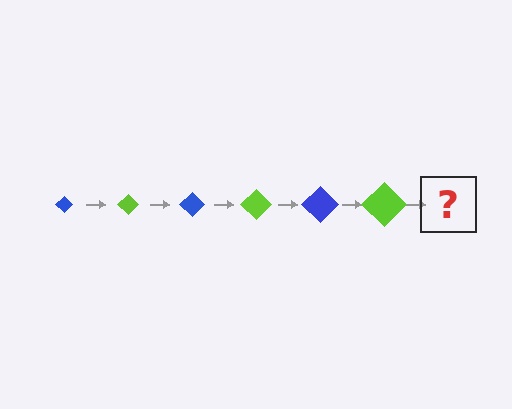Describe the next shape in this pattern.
It should be a blue diamond, larger than the previous one.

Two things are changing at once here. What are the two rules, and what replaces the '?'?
The two rules are that the diamond grows larger each step and the color cycles through blue and lime. The '?' should be a blue diamond, larger than the previous one.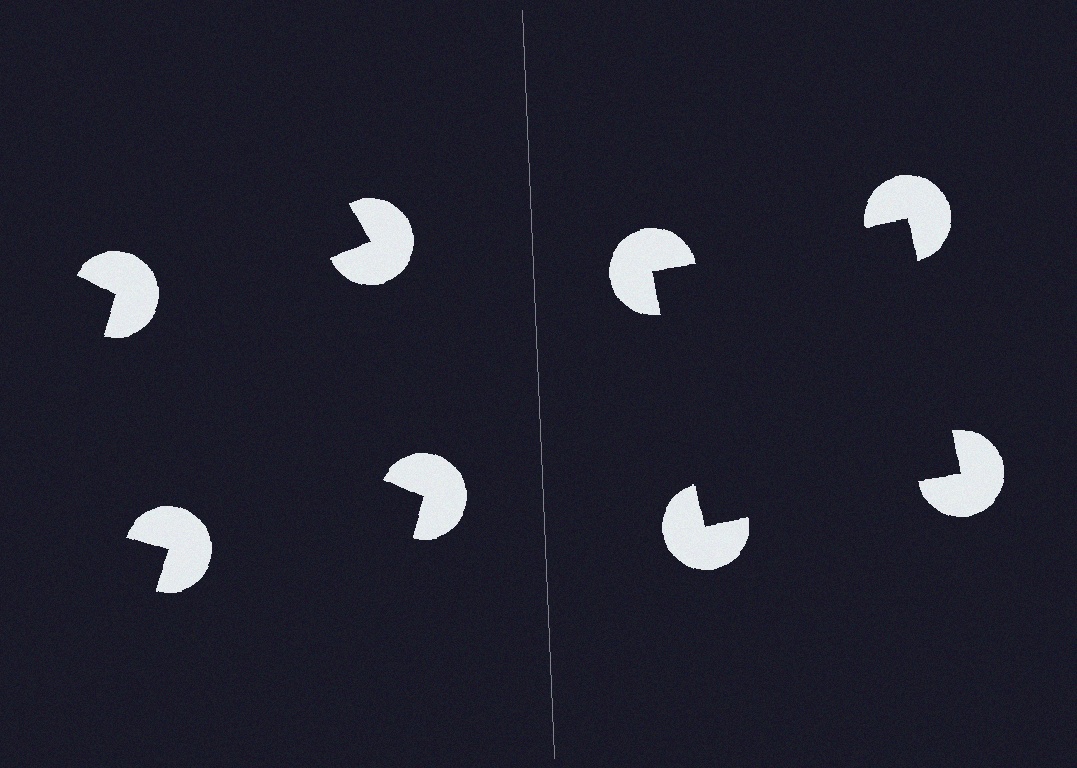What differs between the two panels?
The pac-man discs are positioned identically on both sides; only the wedge orientations differ. On the right they align to a square; on the left they are misaligned.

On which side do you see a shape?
An illusory square appears on the right side. On the left side the wedge cuts are rotated, so no coherent shape forms.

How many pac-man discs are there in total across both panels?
8 — 4 on each side.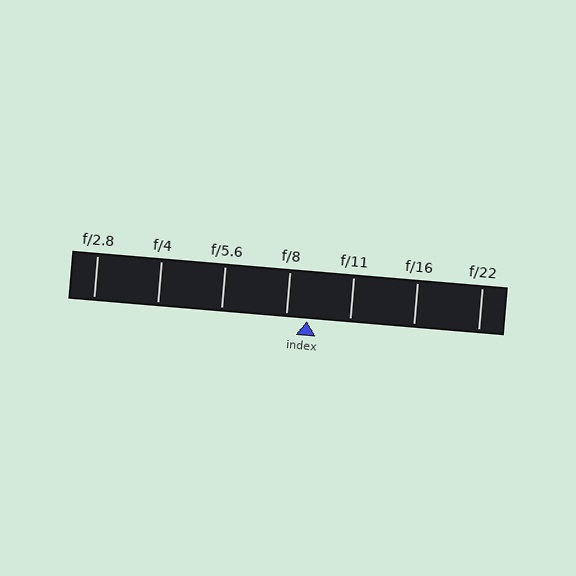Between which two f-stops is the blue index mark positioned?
The index mark is between f/8 and f/11.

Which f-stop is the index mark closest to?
The index mark is closest to f/8.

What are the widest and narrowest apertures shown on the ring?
The widest aperture shown is f/2.8 and the narrowest is f/22.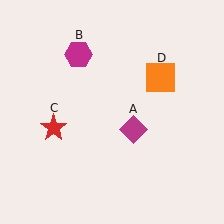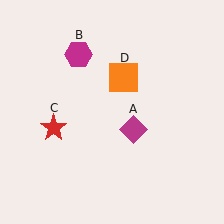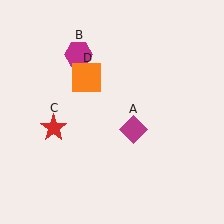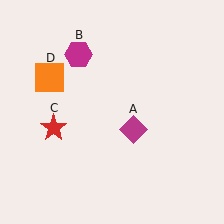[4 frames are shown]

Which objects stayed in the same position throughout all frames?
Magenta diamond (object A) and magenta hexagon (object B) and red star (object C) remained stationary.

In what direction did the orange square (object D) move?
The orange square (object D) moved left.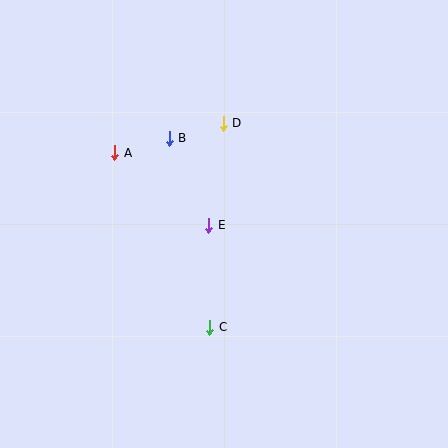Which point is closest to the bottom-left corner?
Point C is closest to the bottom-left corner.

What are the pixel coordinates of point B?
Point B is at (169, 138).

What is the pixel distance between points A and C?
The distance between A and C is 199 pixels.